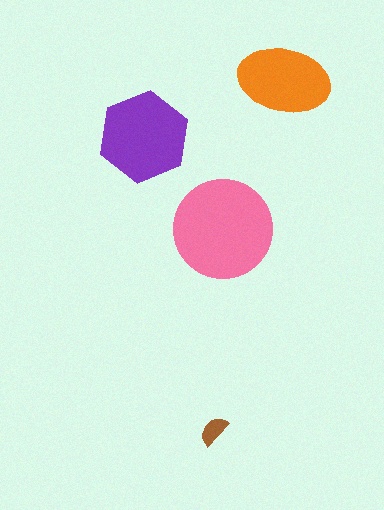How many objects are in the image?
There are 4 objects in the image.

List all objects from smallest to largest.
The brown semicircle, the orange ellipse, the purple hexagon, the pink circle.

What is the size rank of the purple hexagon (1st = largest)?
2nd.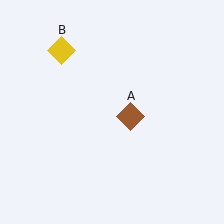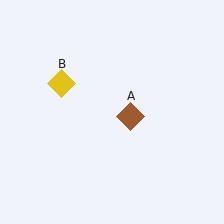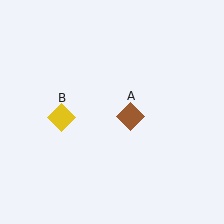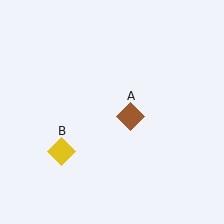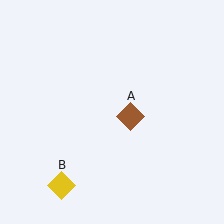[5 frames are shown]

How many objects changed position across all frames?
1 object changed position: yellow diamond (object B).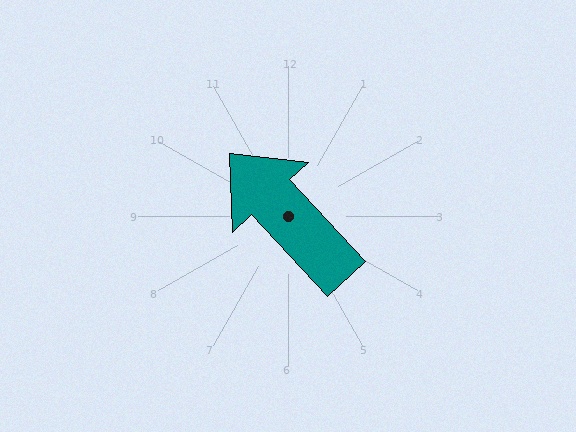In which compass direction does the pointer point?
Northwest.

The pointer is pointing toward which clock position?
Roughly 11 o'clock.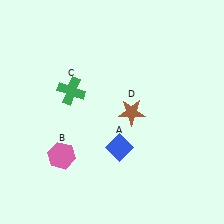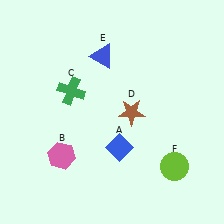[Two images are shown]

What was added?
A blue triangle (E), a lime circle (F) were added in Image 2.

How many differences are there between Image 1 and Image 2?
There are 2 differences between the two images.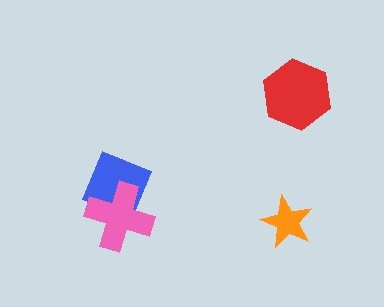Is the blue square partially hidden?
Yes, it is partially covered by another shape.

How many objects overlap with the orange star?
0 objects overlap with the orange star.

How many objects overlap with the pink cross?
1 object overlaps with the pink cross.